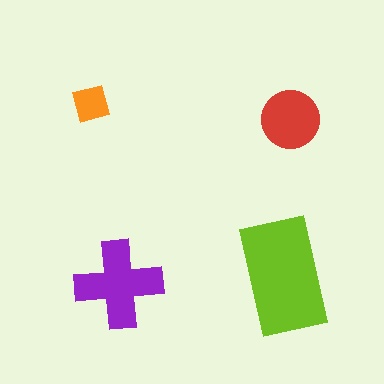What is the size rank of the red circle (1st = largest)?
3rd.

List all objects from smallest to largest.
The orange square, the red circle, the purple cross, the lime rectangle.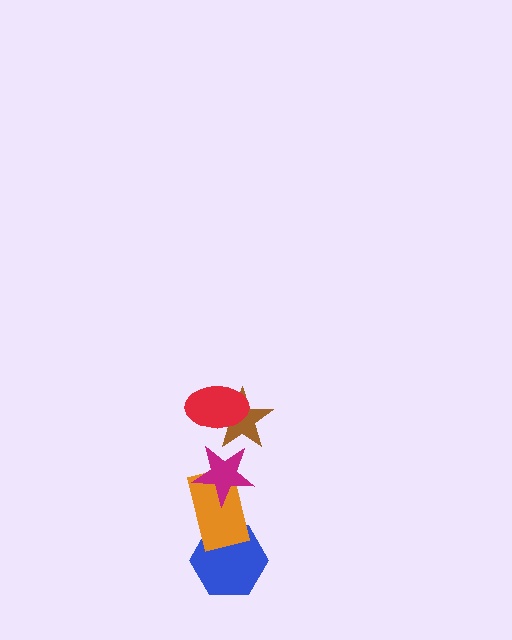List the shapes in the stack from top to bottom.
From top to bottom: the red ellipse, the brown star, the magenta star, the orange rectangle, the blue hexagon.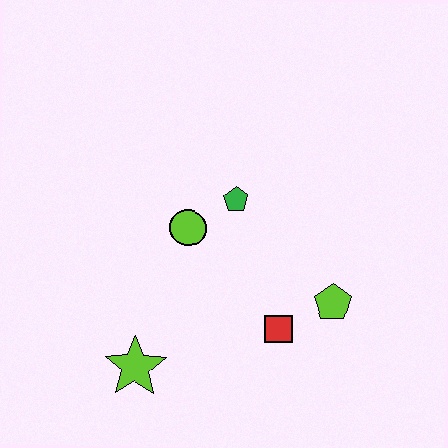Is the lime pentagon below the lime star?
No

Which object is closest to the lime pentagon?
The red square is closest to the lime pentagon.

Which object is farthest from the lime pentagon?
The lime star is farthest from the lime pentagon.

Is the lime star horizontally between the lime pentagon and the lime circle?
No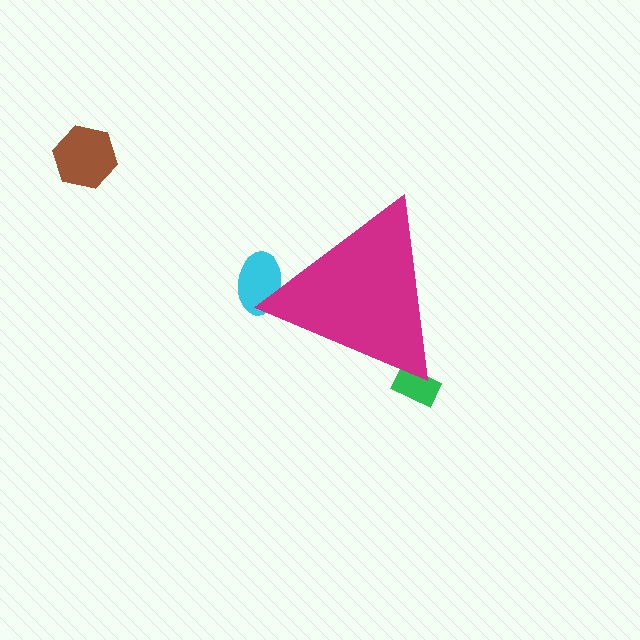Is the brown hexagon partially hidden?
No, the brown hexagon is fully visible.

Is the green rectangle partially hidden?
Yes, the green rectangle is partially hidden behind the magenta triangle.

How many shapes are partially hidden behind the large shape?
2 shapes are partially hidden.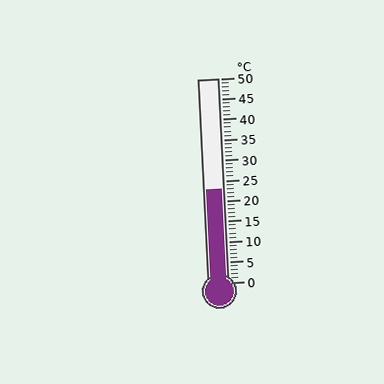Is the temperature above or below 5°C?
The temperature is above 5°C.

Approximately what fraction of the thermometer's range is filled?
The thermometer is filled to approximately 45% of its range.